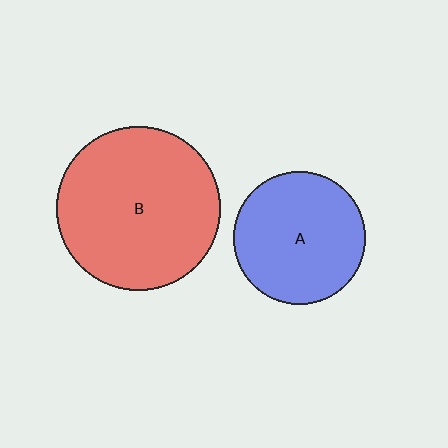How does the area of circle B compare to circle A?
Approximately 1.5 times.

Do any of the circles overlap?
No, none of the circles overlap.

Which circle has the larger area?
Circle B (red).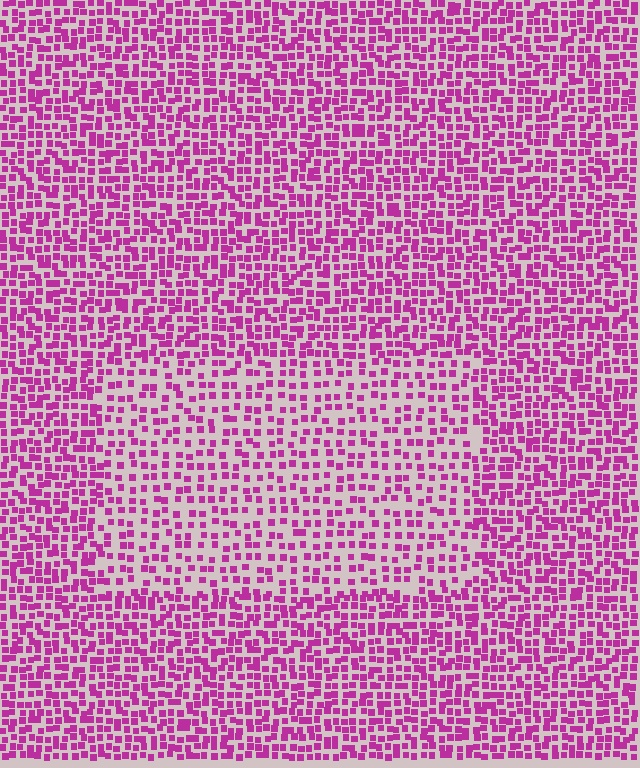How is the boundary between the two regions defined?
The boundary is defined by a change in element density (approximately 1.7x ratio). All elements are the same color, size, and shape.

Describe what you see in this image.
The image contains small magenta elements arranged at two different densities. A rectangle-shaped region is visible where the elements are less densely packed than the surrounding area.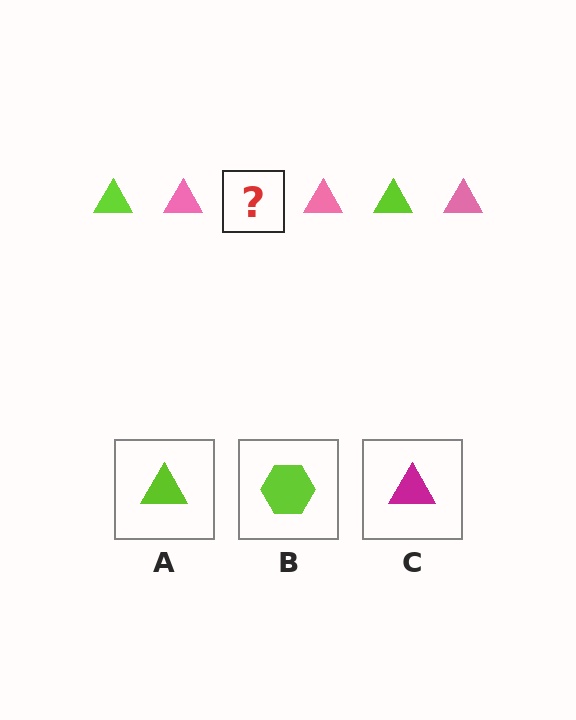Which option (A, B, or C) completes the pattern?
A.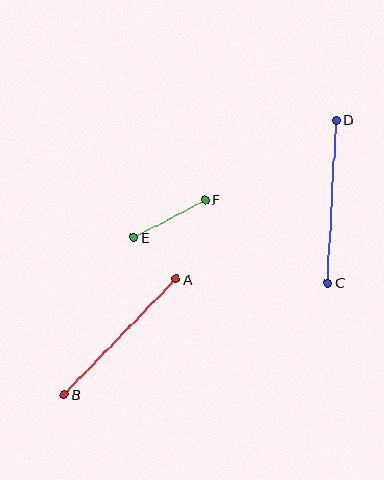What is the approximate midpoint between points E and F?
The midpoint is at approximately (169, 219) pixels.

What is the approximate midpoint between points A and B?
The midpoint is at approximately (120, 337) pixels.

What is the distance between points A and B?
The distance is approximately 160 pixels.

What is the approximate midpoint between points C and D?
The midpoint is at approximately (332, 201) pixels.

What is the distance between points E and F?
The distance is approximately 81 pixels.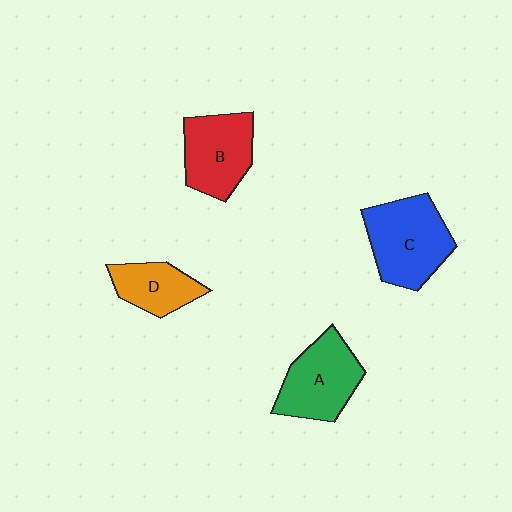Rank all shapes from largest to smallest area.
From largest to smallest: C (blue), A (green), B (red), D (orange).